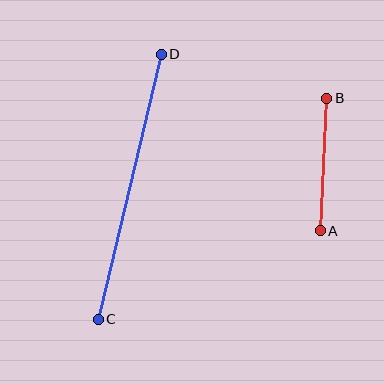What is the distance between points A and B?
The distance is approximately 133 pixels.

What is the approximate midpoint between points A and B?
The midpoint is at approximately (323, 164) pixels.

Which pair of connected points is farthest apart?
Points C and D are farthest apart.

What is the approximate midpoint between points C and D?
The midpoint is at approximately (130, 187) pixels.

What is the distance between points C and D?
The distance is approximately 273 pixels.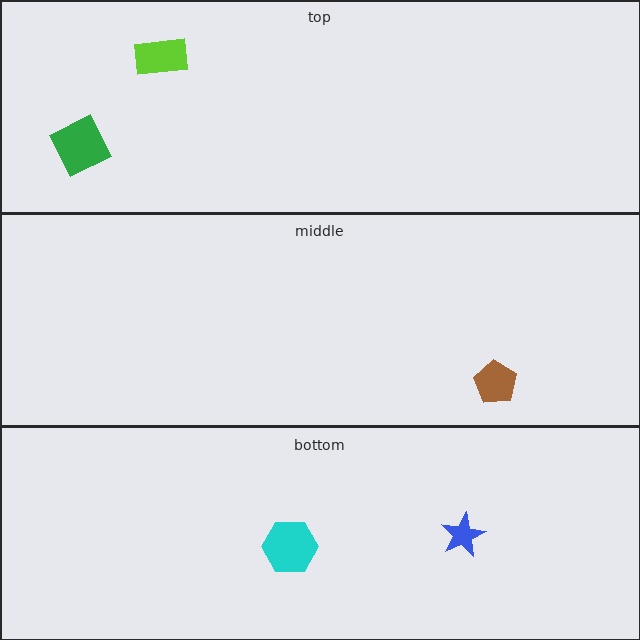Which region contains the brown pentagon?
The middle region.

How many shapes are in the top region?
2.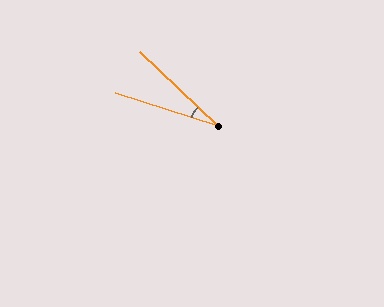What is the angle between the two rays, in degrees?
Approximately 26 degrees.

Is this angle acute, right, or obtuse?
It is acute.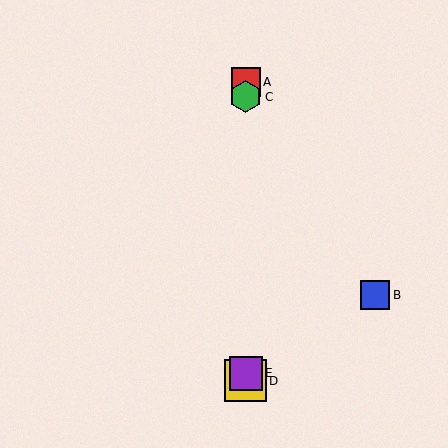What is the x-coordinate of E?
Object E is at x≈246.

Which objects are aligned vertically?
Objects A, C, D, E are aligned vertically.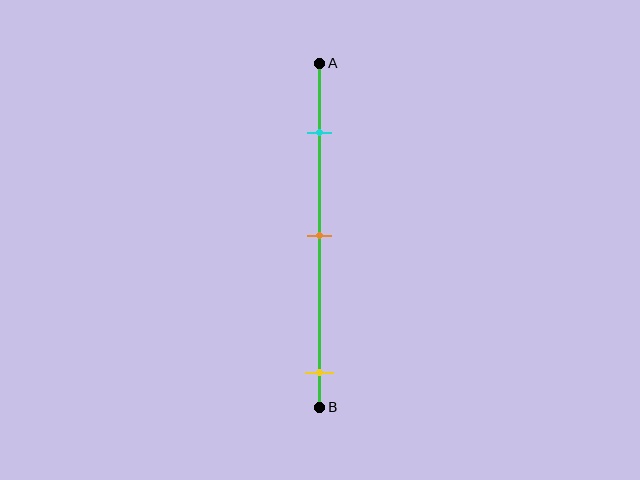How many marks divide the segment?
There are 3 marks dividing the segment.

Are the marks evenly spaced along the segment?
No, the marks are not evenly spaced.